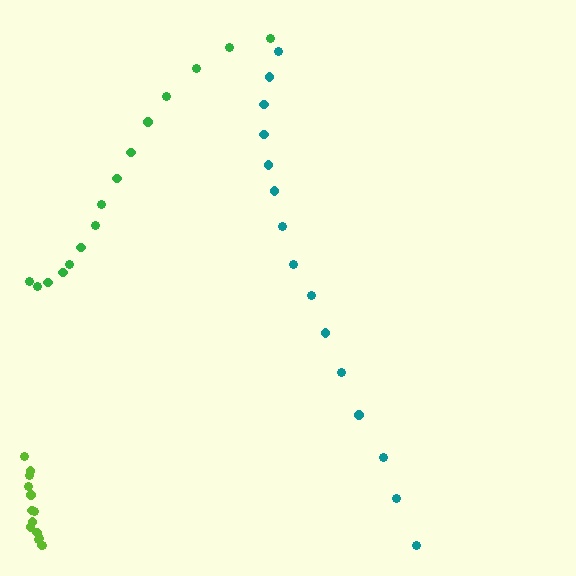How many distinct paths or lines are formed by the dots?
There are 3 distinct paths.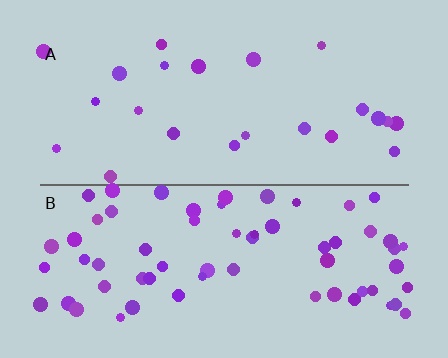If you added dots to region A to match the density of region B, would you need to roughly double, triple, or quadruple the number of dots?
Approximately triple.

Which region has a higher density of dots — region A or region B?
B (the bottom).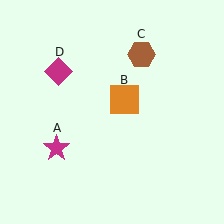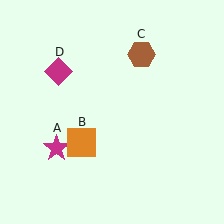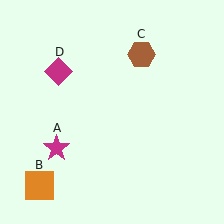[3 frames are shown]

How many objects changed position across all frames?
1 object changed position: orange square (object B).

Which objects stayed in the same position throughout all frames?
Magenta star (object A) and brown hexagon (object C) and magenta diamond (object D) remained stationary.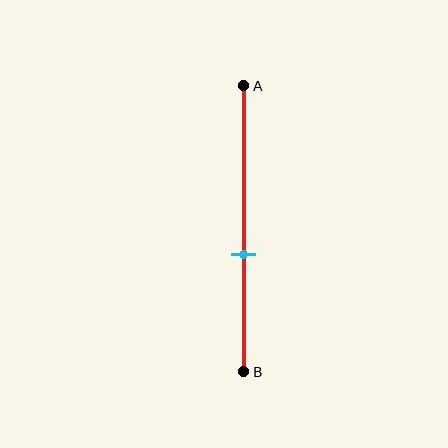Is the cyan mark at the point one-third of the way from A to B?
No, the mark is at about 60% from A, not at the 33% one-third point.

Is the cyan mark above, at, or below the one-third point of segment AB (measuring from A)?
The cyan mark is below the one-third point of segment AB.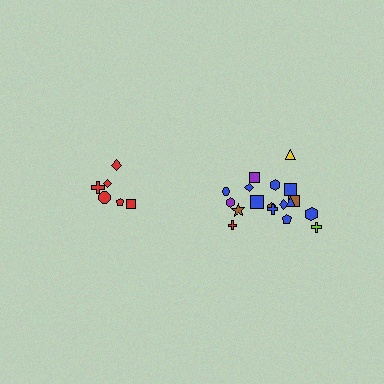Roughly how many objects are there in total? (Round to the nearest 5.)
Roughly 25 objects in total.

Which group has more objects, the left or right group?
The right group.